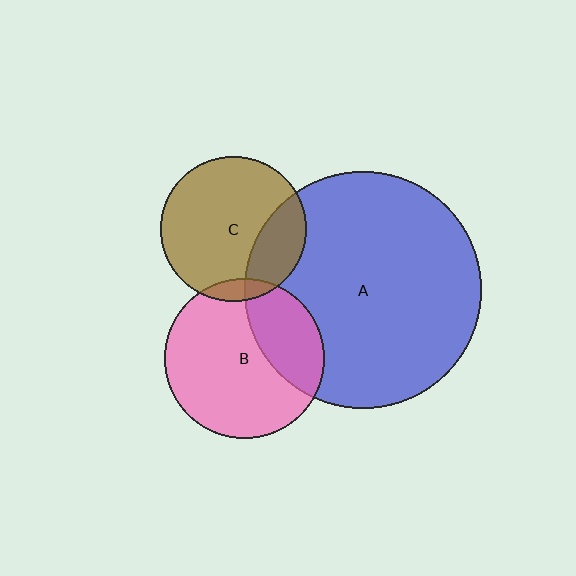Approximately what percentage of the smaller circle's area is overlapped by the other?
Approximately 25%.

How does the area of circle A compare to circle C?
Approximately 2.6 times.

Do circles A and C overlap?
Yes.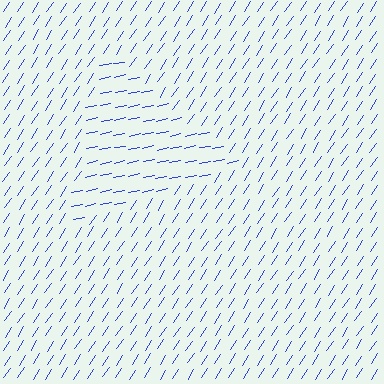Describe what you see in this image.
The image is filled with small blue line segments. A triangle region in the image has lines oriented differently from the surrounding lines, creating a visible texture boundary.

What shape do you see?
I see a triangle.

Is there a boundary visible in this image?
Yes, there is a texture boundary formed by a change in line orientation.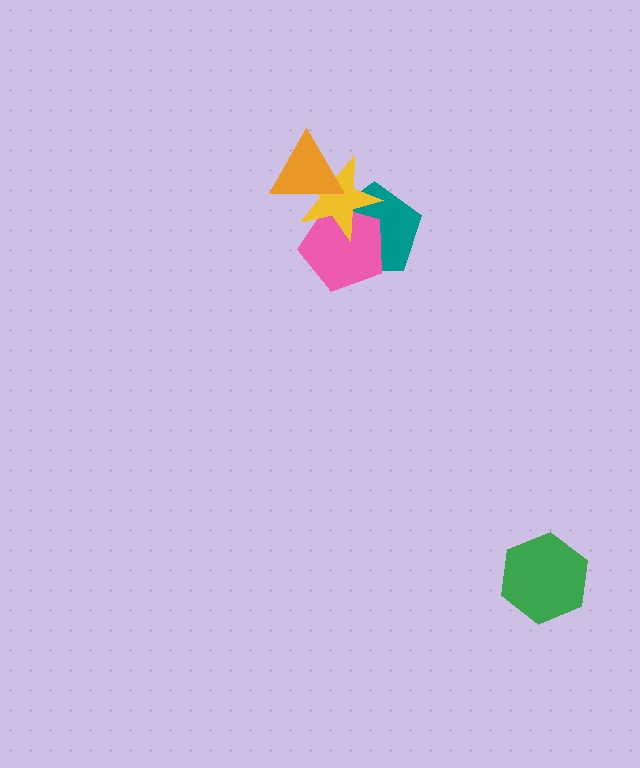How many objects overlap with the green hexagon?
0 objects overlap with the green hexagon.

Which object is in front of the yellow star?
The orange triangle is in front of the yellow star.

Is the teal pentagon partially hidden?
Yes, it is partially covered by another shape.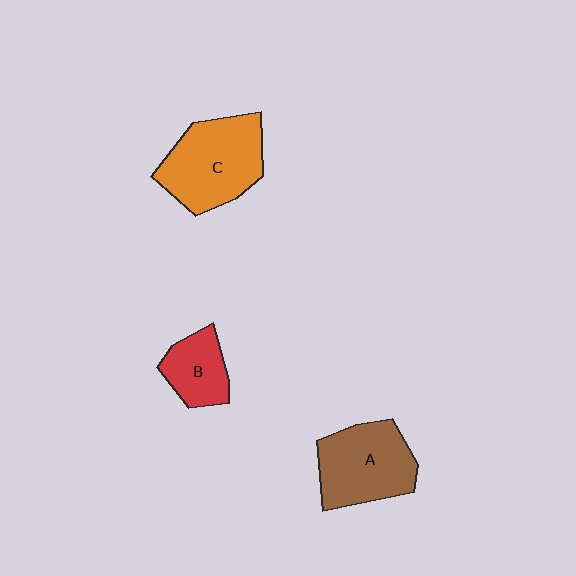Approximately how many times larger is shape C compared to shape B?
Approximately 1.9 times.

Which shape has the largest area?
Shape C (orange).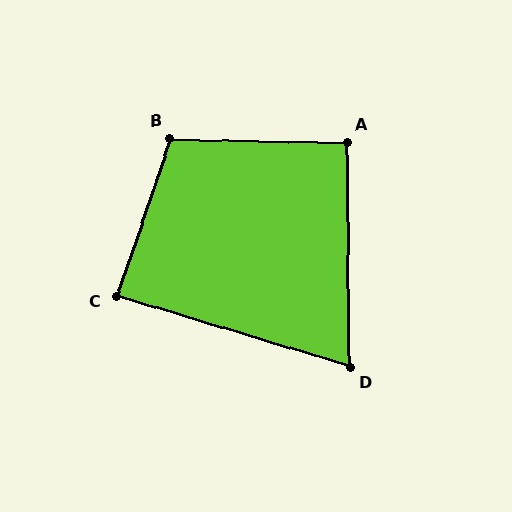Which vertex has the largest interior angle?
B, at approximately 107 degrees.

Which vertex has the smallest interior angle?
D, at approximately 73 degrees.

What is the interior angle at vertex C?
Approximately 88 degrees (approximately right).